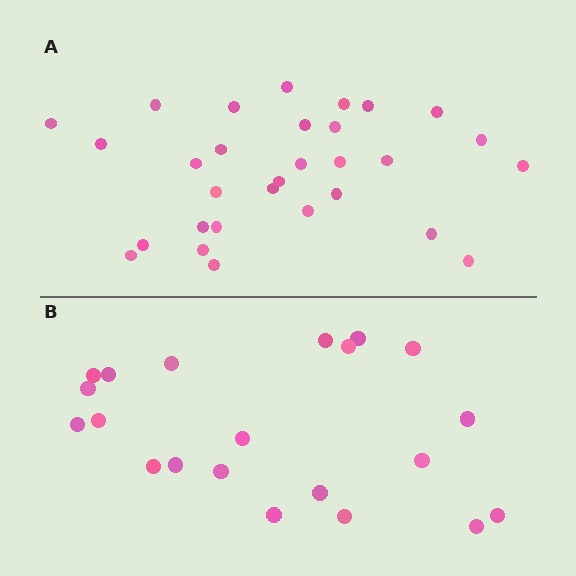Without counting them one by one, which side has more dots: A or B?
Region A (the top region) has more dots.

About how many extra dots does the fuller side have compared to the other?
Region A has roughly 8 or so more dots than region B.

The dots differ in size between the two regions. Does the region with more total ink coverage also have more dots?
No. Region B has more total ink coverage because its dots are larger, but region A actually contains more individual dots. Total area can be misleading — the number of items is what matters here.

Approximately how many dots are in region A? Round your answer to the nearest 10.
About 30 dots.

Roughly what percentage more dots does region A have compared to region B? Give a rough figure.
About 45% more.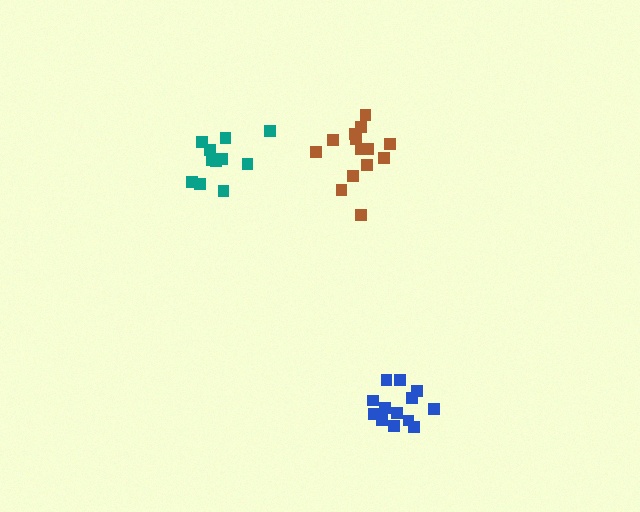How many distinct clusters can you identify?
There are 3 distinct clusters.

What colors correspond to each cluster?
The clusters are colored: teal, blue, brown.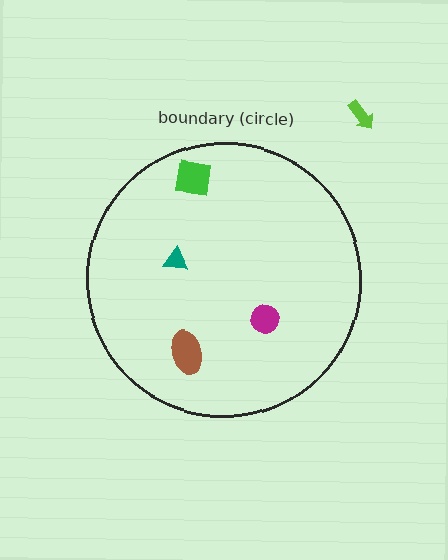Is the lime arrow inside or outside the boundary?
Outside.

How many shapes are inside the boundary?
4 inside, 1 outside.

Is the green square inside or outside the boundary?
Inside.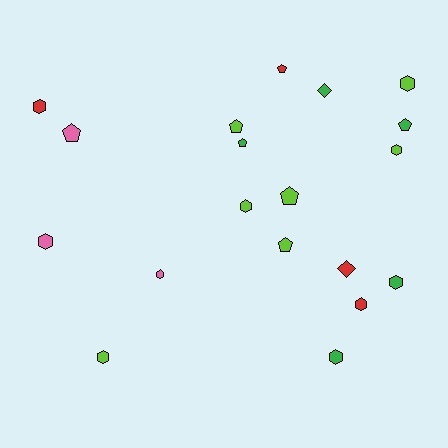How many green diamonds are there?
There is 1 green diamond.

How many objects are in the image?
There are 19 objects.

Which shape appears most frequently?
Hexagon, with 10 objects.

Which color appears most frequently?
Lime, with 7 objects.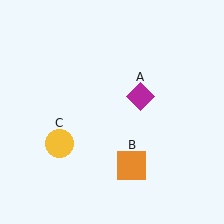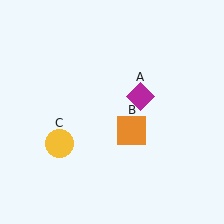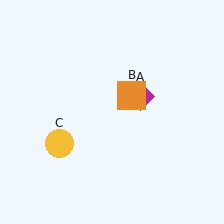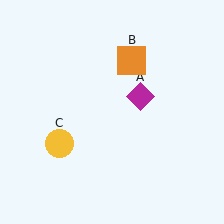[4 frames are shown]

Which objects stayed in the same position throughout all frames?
Magenta diamond (object A) and yellow circle (object C) remained stationary.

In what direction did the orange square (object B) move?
The orange square (object B) moved up.